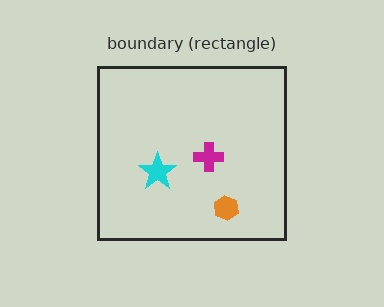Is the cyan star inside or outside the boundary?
Inside.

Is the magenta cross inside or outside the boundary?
Inside.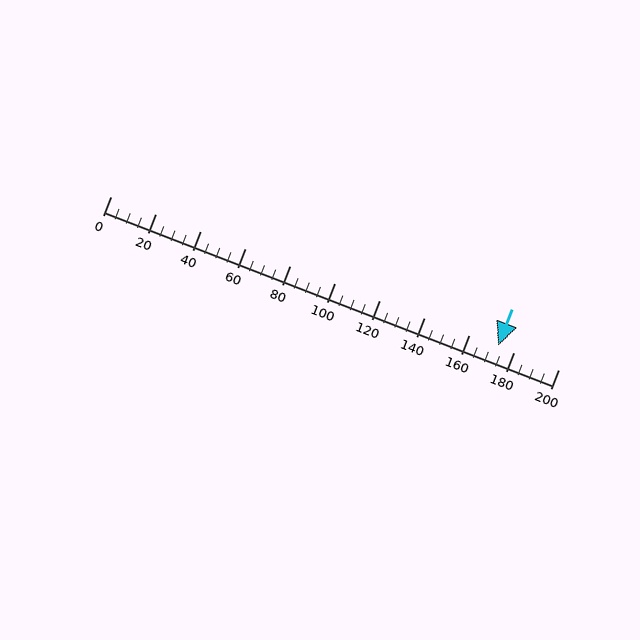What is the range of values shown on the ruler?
The ruler shows values from 0 to 200.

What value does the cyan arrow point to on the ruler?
The cyan arrow points to approximately 173.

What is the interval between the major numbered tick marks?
The major tick marks are spaced 20 units apart.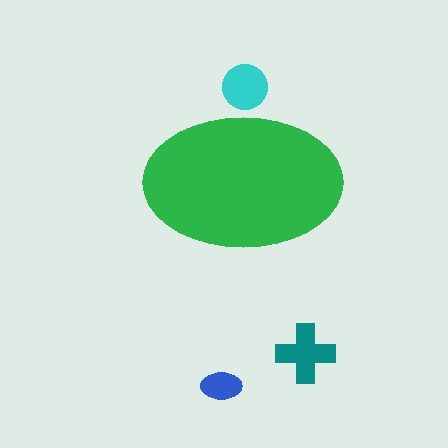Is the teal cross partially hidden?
No, the teal cross is fully visible.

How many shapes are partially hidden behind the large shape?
1 shape is partially hidden.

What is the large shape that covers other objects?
A green ellipse.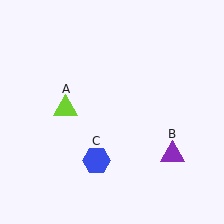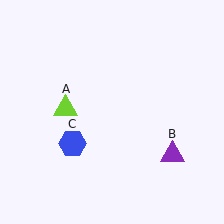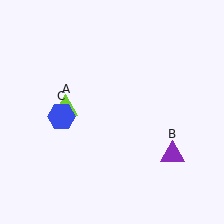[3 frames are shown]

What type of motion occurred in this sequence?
The blue hexagon (object C) rotated clockwise around the center of the scene.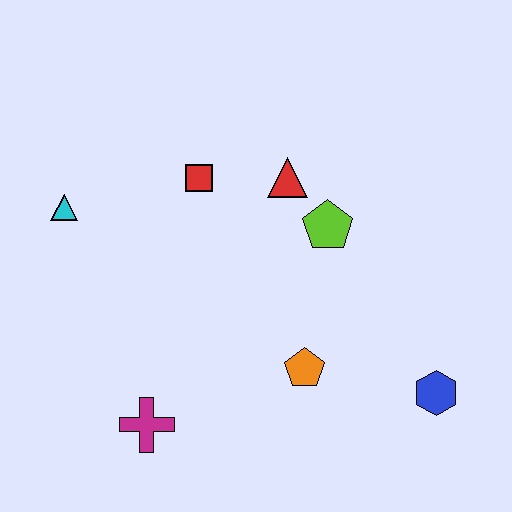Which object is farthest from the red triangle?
The magenta cross is farthest from the red triangle.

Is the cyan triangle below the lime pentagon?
No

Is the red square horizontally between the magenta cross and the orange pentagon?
Yes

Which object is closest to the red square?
The red triangle is closest to the red square.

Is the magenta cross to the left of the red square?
Yes